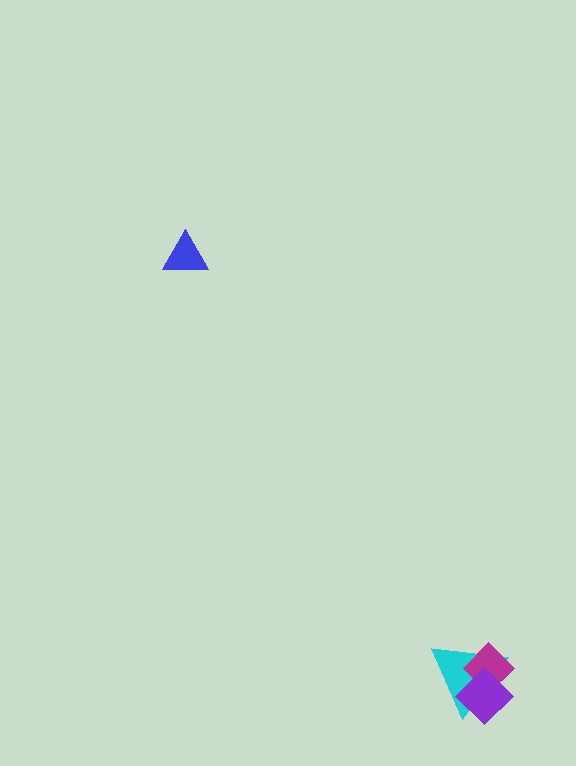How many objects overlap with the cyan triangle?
2 objects overlap with the cyan triangle.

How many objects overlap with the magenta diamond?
2 objects overlap with the magenta diamond.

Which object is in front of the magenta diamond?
The purple diamond is in front of the magenta diamond.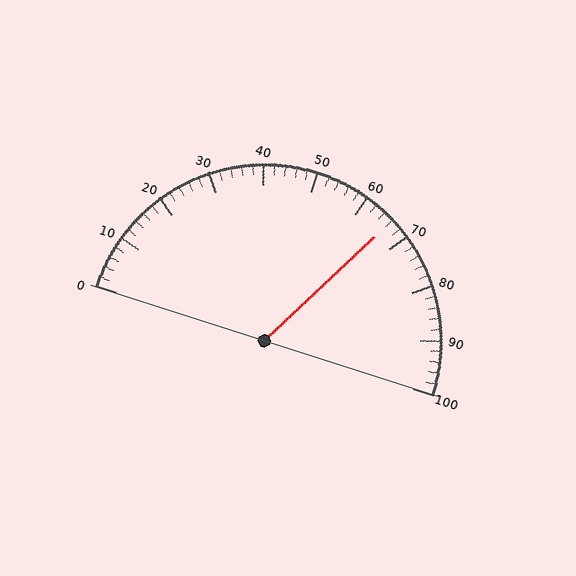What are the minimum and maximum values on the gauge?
The gauge ranges from 0 to 100.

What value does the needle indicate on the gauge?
The needle indicates approximately 66.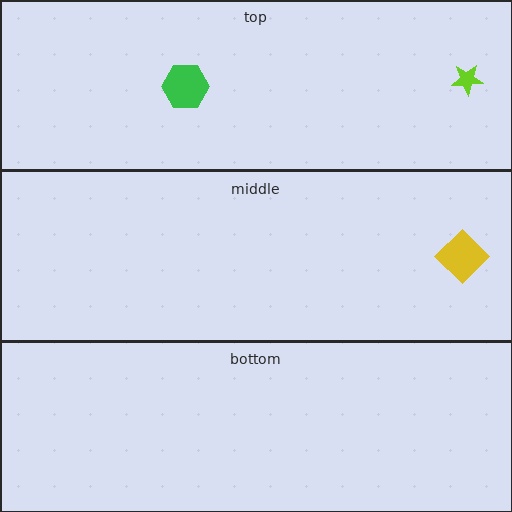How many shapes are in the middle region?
1.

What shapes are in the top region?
The lime star, the green hexagon.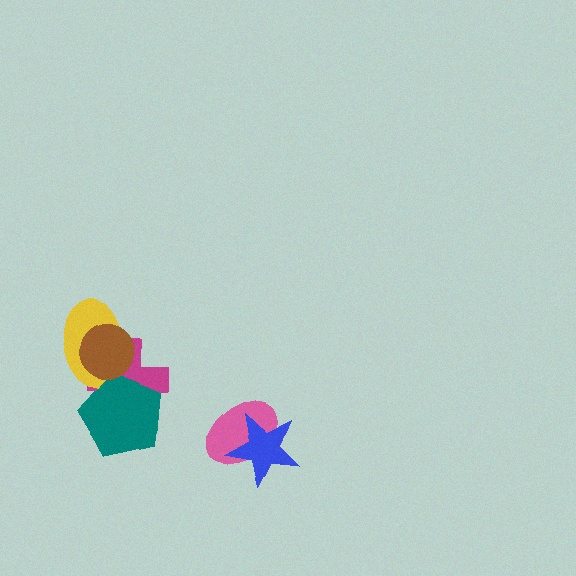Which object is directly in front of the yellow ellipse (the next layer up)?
The teal pentagon is directly in front of the yellow ellipse.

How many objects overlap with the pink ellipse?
1 object overlaps with the pink ellipse.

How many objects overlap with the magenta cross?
3 objects overlap with the magenta cross.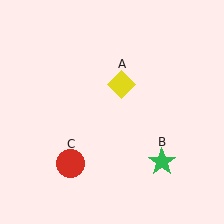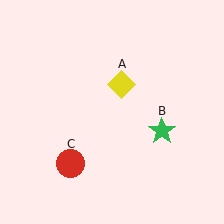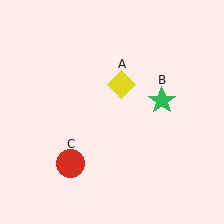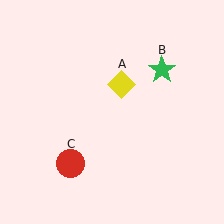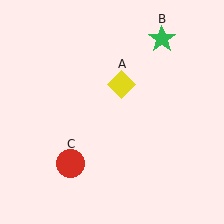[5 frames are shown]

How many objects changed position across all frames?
1 object changed position: green star (object B).